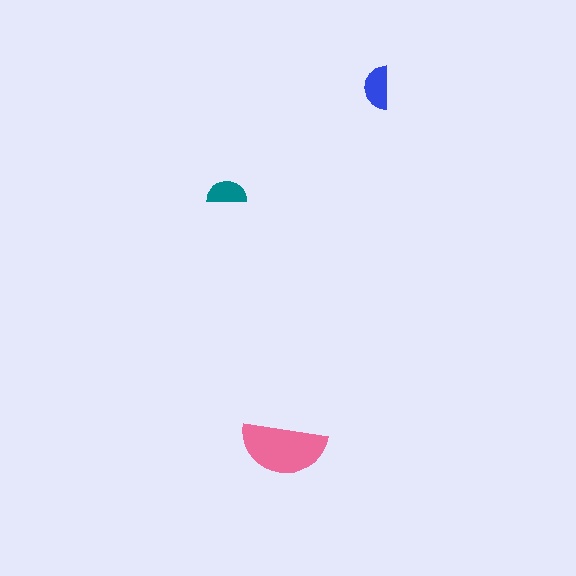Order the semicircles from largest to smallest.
the pink one, the blue one, the teal one.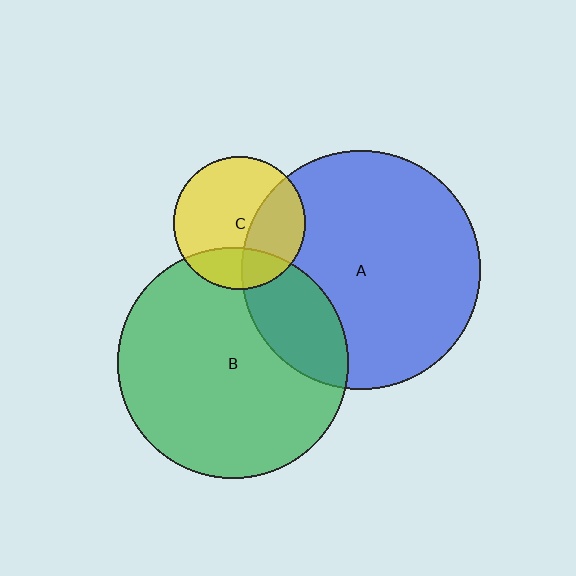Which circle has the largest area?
Circle A (blue).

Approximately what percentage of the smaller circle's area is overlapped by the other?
Approximately 20%.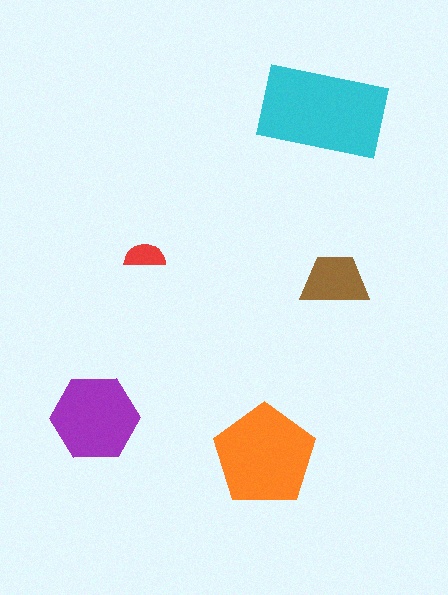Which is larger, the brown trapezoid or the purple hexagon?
The purple hexagon.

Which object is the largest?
The cyan rectangle.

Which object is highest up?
The cyan rectangle is topmost.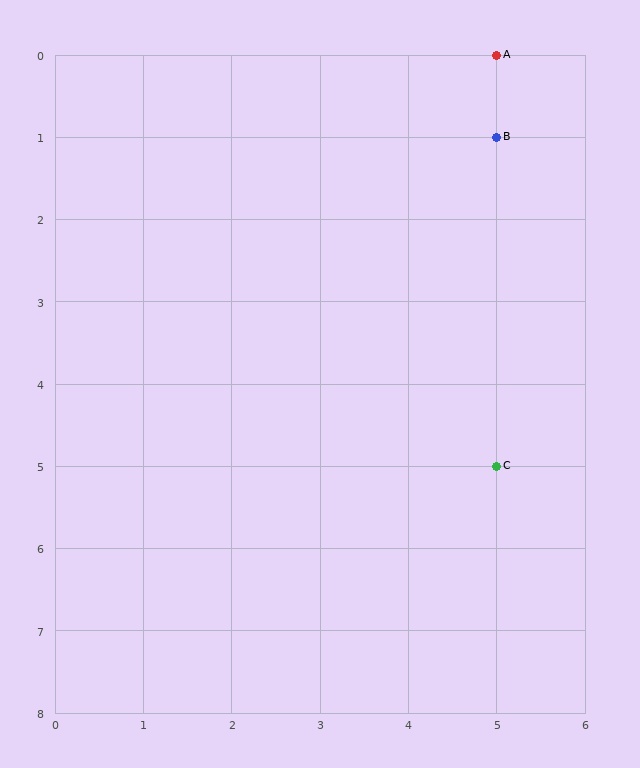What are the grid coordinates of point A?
Point A is at grid coordinates (5, 0).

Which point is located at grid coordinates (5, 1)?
Point B is at (5, 1).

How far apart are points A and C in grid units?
Points A and C are 5 rows apart.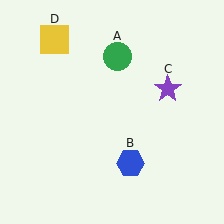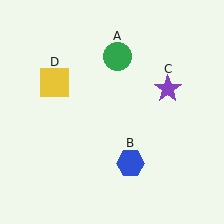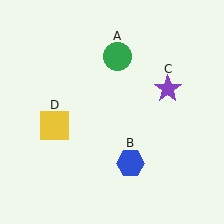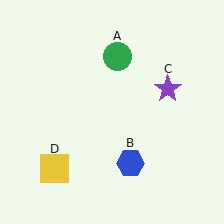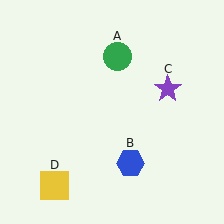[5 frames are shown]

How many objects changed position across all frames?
1 object changed position: yellow square (object D).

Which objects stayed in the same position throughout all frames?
Green circle (object A) and blue hexagon (object B) and purple star (object C) remained stationary.